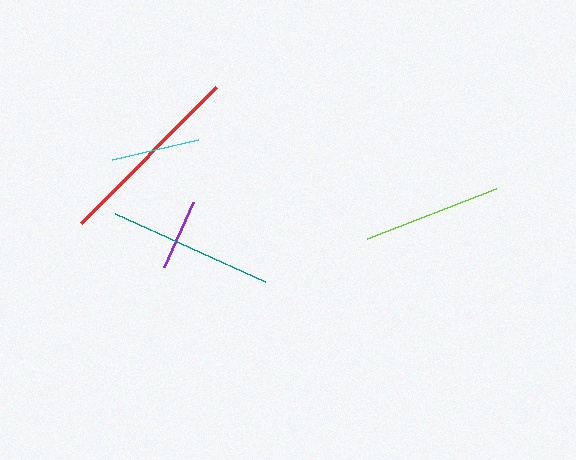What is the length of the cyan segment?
The cyan segment is approximately 88 pixels long.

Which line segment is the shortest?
The purple line is the shortest at approximately 71 pixels.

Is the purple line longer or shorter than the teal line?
The teal line is longer than the purple line.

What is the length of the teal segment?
The teal segment is approximately 165 pixels long.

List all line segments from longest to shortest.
From longest to shortest: red, teal, lime, cyan, purple.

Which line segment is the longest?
The red line is the longest at approximately 192 pixels.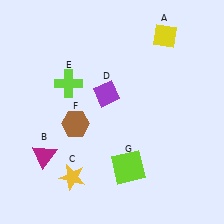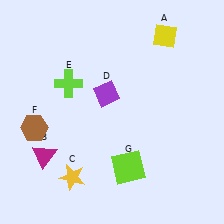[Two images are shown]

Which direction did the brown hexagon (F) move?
The brown hexagon (F) moved left.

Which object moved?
The brown hexagon (F) moved left.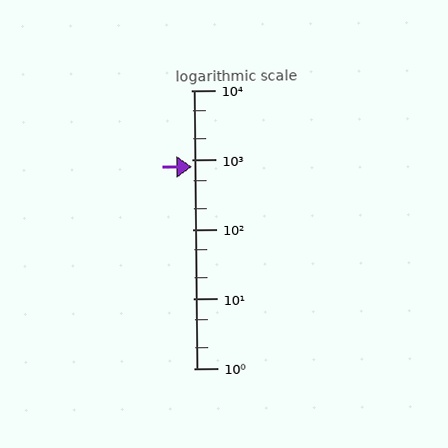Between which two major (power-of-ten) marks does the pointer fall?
The pointer is between 100 and 1000.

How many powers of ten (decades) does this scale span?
The scale spans 4 decades, from 1 to 10000.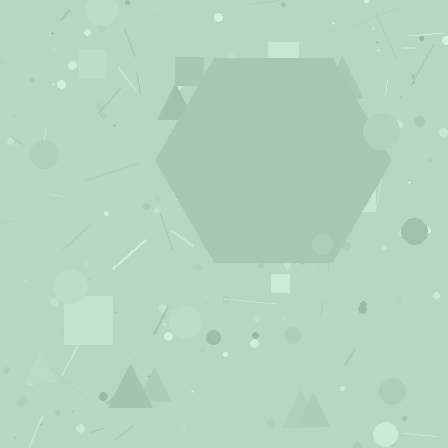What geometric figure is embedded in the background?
A hexagon is embedded in the background.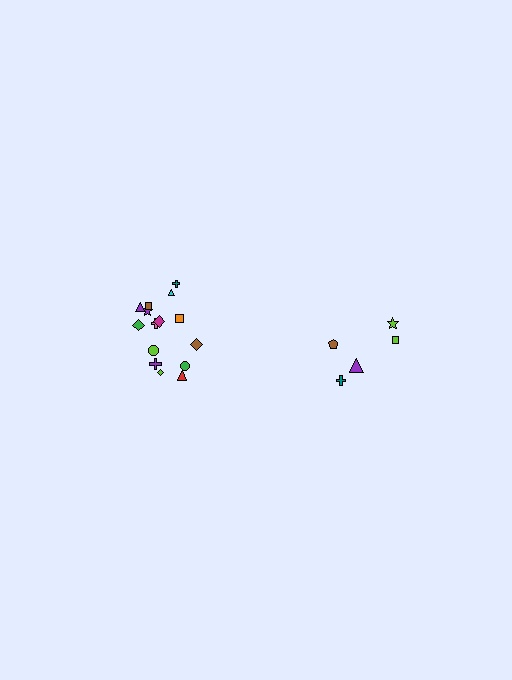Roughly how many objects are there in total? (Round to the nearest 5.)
Roughly 20 objects in total.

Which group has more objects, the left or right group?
The left group.